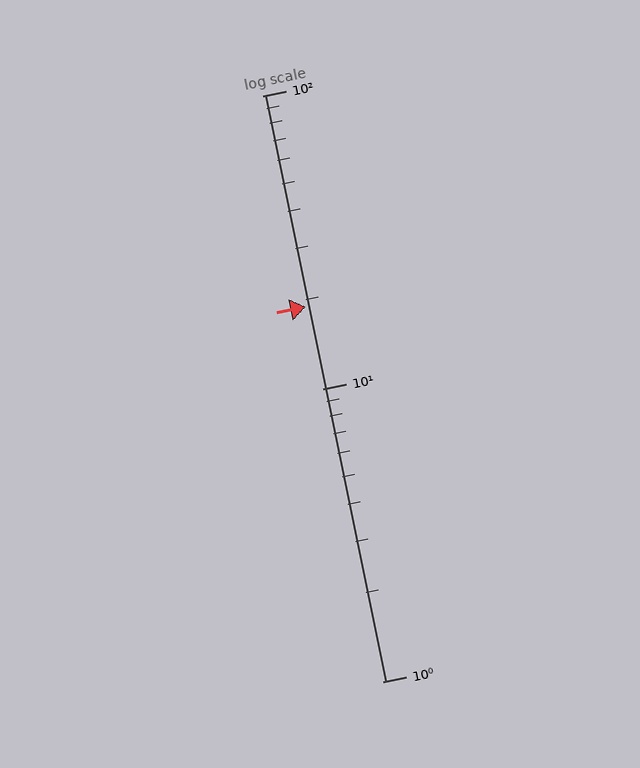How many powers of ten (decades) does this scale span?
The scale spans 2 decades, from 1 to 100.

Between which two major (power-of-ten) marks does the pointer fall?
The pointer is between 10 and 100.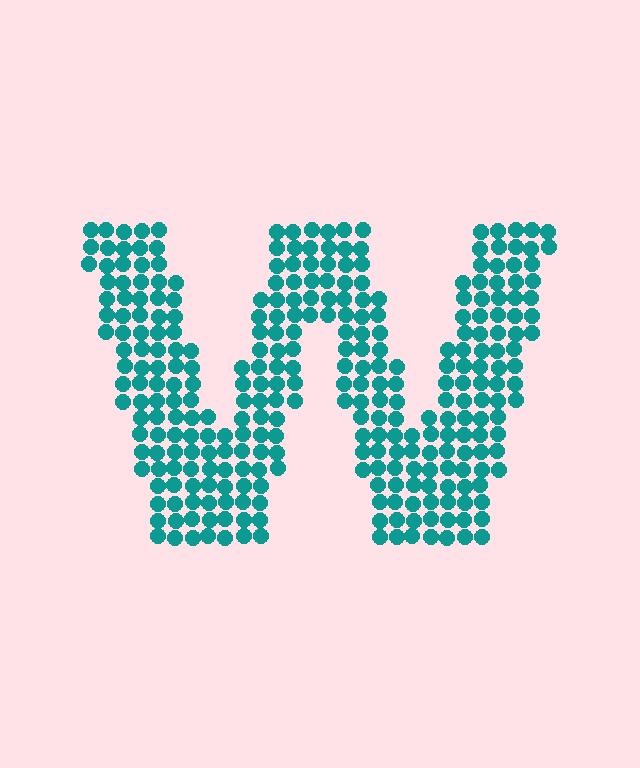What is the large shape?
The large shape is the letter W.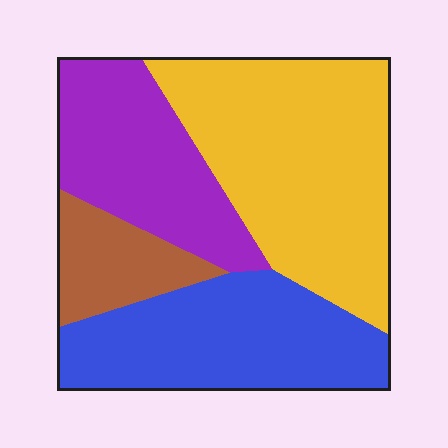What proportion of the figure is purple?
Purple covers 22% of the figure.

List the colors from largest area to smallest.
From largest to smallest: yellow, blue, purple, brown.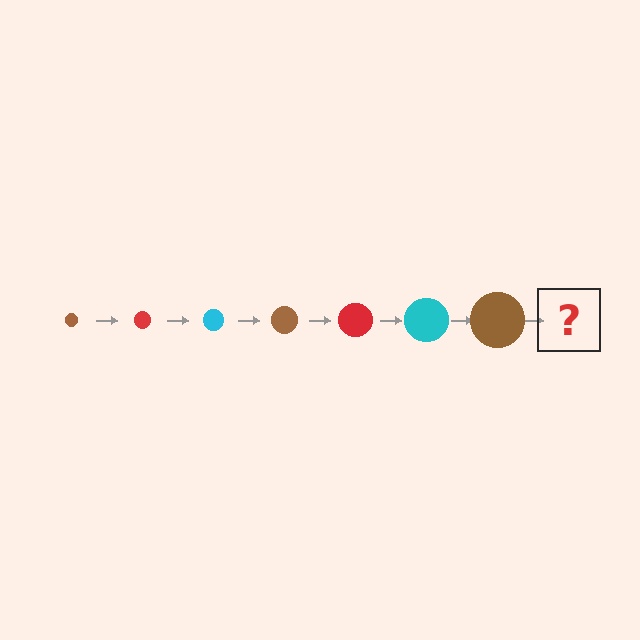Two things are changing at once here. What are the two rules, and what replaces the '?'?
The two rules are that the circle grows larger each step and the color cycles through brown, red, and cyan. The '?' should be a red circle, larger than the previous one.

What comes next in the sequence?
The next element should be a red circle, larger than the previous one.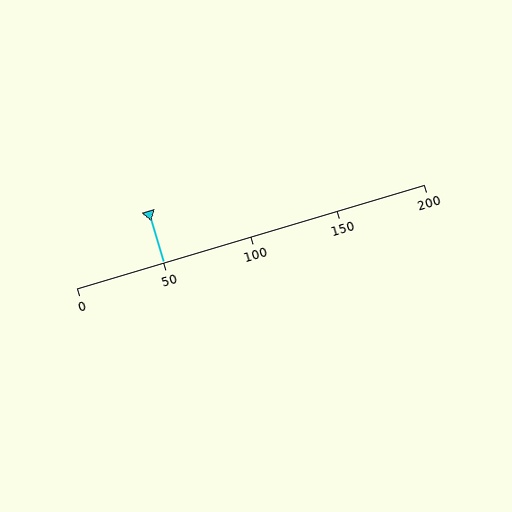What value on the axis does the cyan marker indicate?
The marker indicates approximately 50.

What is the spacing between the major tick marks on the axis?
The major ticks are spaced 50 apart.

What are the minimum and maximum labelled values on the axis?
The axis runs from 0 to 200.